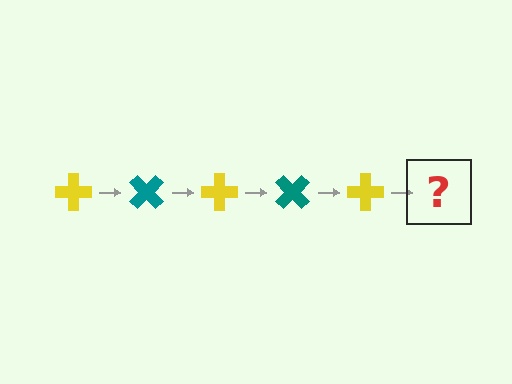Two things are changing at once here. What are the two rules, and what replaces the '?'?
The two rules are that it rotates 45 degrees each step and the color cycles through yellow and teal. The '?' should be a teal cross, rotated 225 degrees from the start.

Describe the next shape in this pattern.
It should be a teal cross, rotated 225 degrees from the start.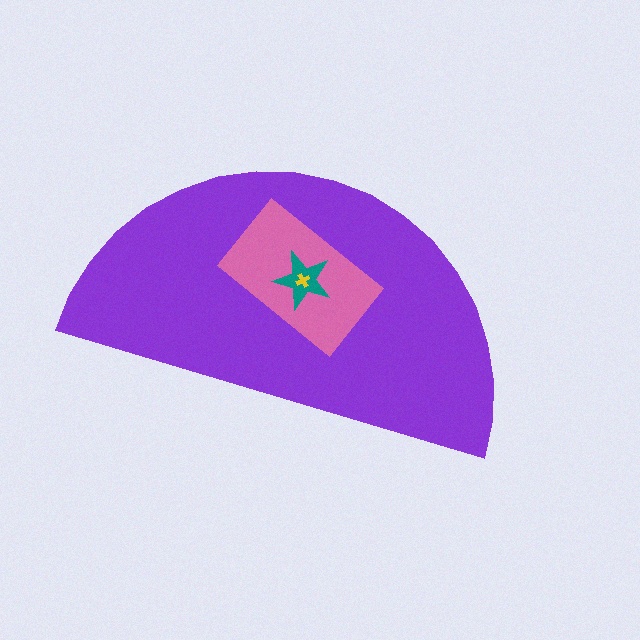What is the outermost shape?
The purple semicircle.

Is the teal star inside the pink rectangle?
Yes.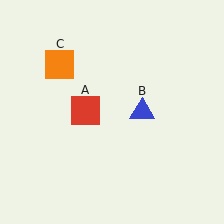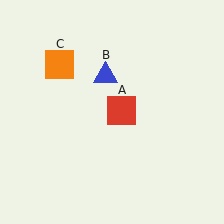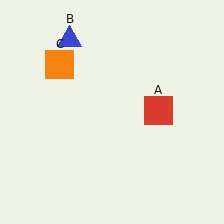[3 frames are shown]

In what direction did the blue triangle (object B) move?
The blue triangle (object B) moved up and to the left.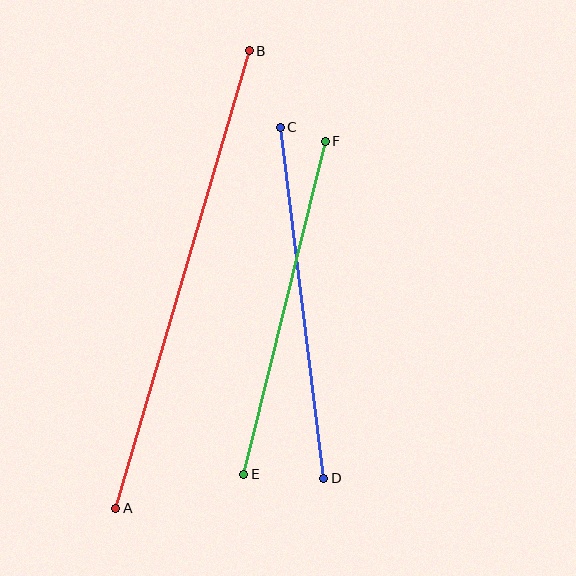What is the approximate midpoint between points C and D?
The midpoint is at approximately (302, 303) pixels.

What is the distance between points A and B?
The distance is approximately 477 pixels.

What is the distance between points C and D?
The distance is approximately 354 pixels.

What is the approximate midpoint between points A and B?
The midpoint is at approximately (183, 279) pixels.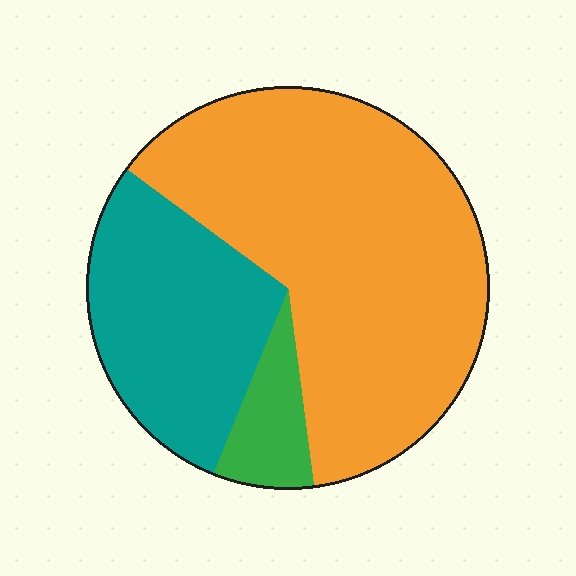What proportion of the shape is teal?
Teal covers about 30% of the shape.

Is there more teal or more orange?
Orange.